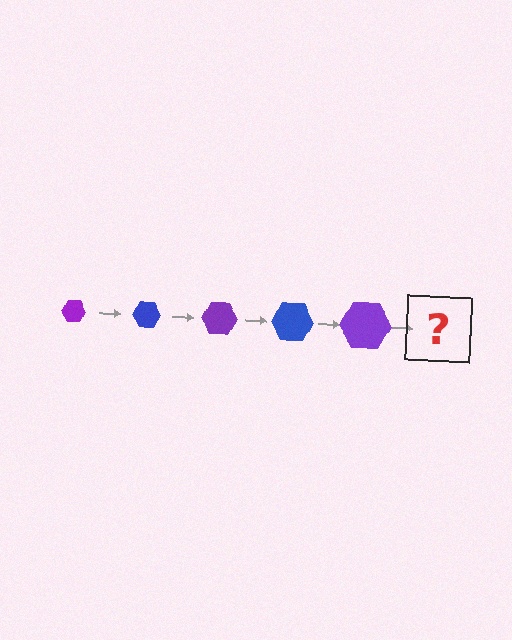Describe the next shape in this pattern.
It should be a blue hexagon, larger than the previous one.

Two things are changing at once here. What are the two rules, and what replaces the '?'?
The two rules are that the hexagon grows larger each step and the color cycles through purple and blue. The '?' should be a blue hexagon, larger than the previous one.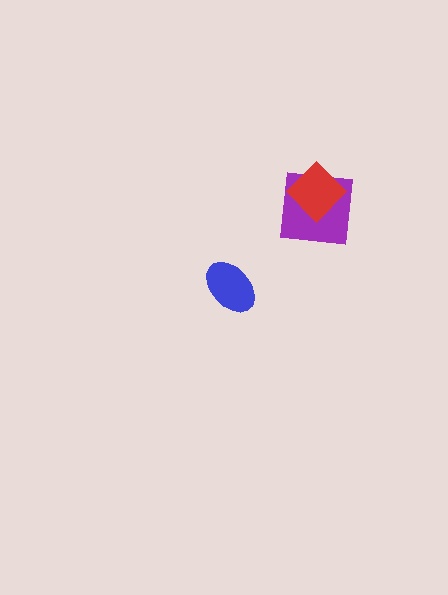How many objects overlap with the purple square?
1 object overlaps with the purple square.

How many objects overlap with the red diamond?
1 object overlaps with the red diamond.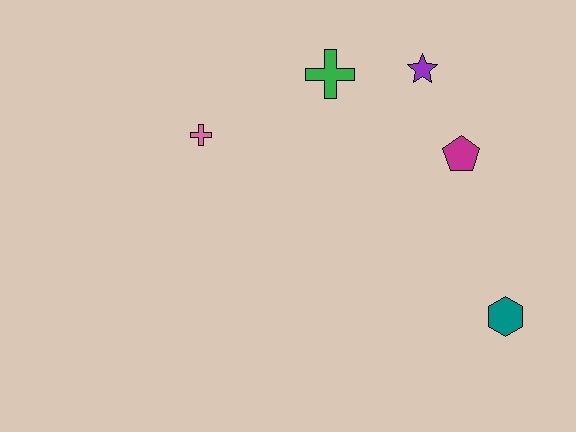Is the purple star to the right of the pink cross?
Yes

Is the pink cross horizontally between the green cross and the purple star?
No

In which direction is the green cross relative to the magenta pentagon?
The green cross is to the left of the magenta pentagon.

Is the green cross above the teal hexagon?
Yes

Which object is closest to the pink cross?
The green cross is closest to the pink cross.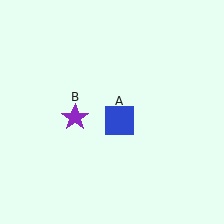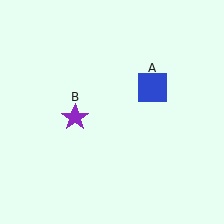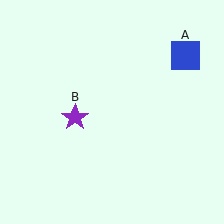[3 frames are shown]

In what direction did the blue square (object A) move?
The blue square (object A) moved up and to the right.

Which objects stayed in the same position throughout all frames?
Purple star (object B) remained stationary.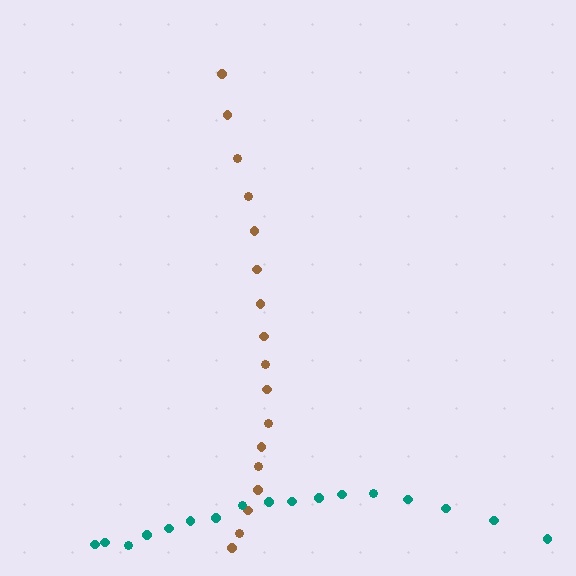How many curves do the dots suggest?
There are 2 distinct paths.